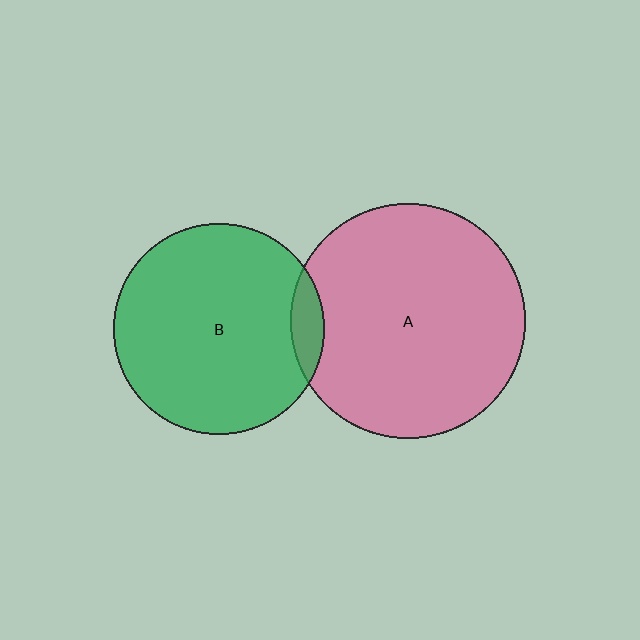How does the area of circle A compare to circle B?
Approximately 1.2 times.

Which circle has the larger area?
Circle A (pink).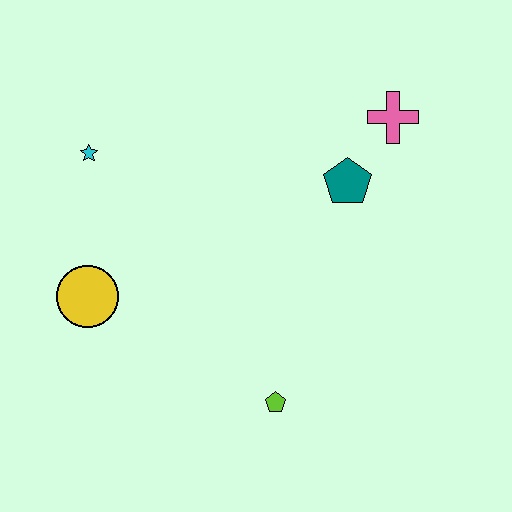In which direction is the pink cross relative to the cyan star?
The pink cross is to the right of the cyan star.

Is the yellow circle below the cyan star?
Yes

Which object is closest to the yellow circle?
The cyan star is closest to the yellow circle.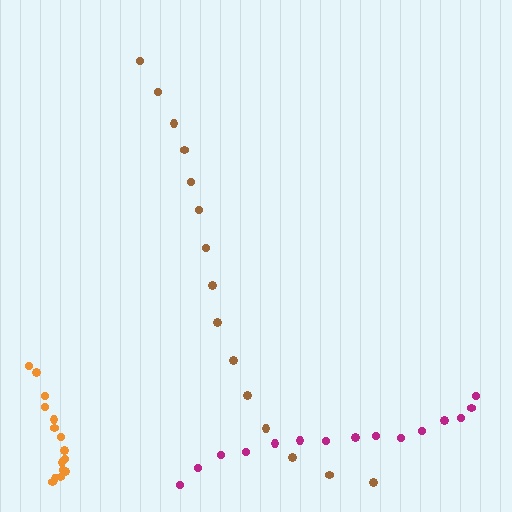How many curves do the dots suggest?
There are 3 distinct paths.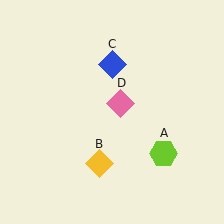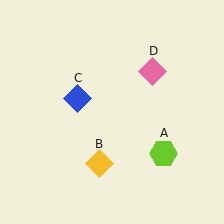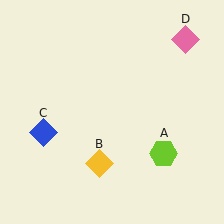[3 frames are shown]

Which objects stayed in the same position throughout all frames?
Lime hexagon (object A) and yellow diamond (object B) remained stationary.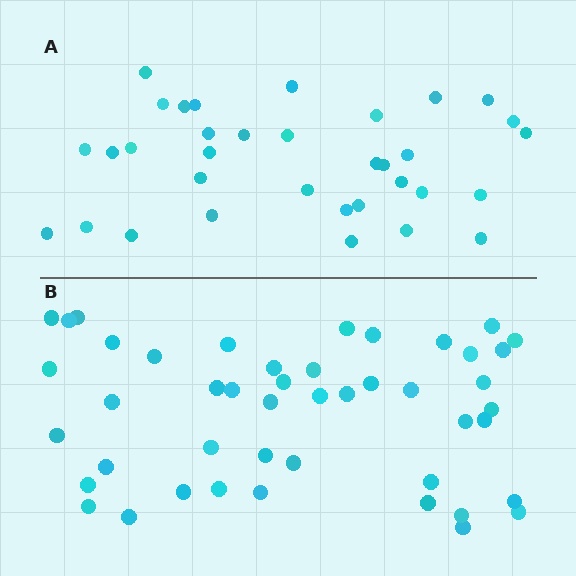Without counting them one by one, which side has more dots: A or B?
Region B (the bottom region) has more dots.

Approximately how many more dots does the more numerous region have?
Region B has roughly 12 or so more dots than region A.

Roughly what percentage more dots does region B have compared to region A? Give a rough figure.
About 35% more.